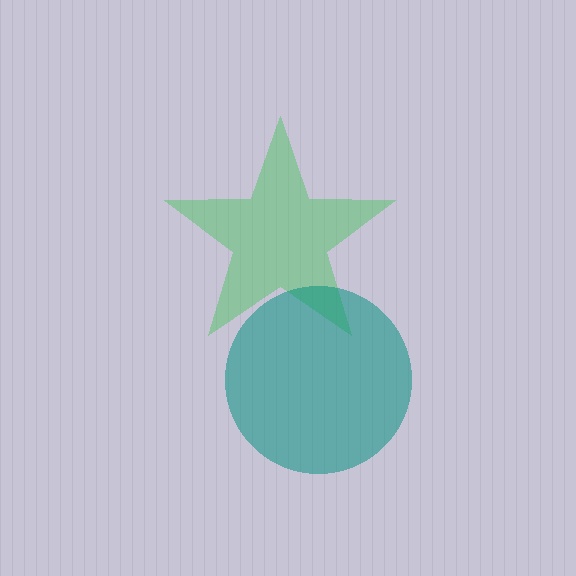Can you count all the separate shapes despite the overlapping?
Yes, there are 2 separate shapes.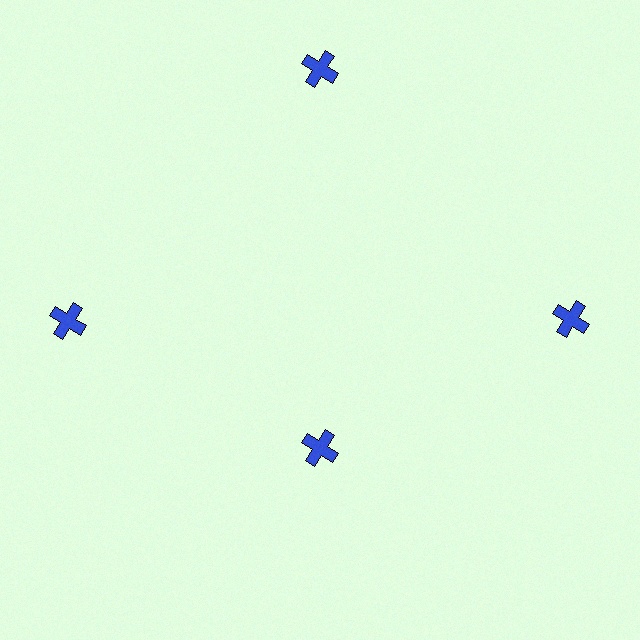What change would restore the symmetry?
The symmetry would be restored by moving it outward, back onto the ring so that all 4 crosses sit at equal angles and equal distance from the center.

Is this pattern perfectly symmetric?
No. The 4 blue crosses are arranged in a ring, but one element near the 6 o'clock position is pulled inward toward the center, breaking the 4-fold rotational symmetry.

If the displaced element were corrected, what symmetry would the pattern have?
It would have 4-fold rotational symmetry — the pattern would map onto itself every 90 degrees.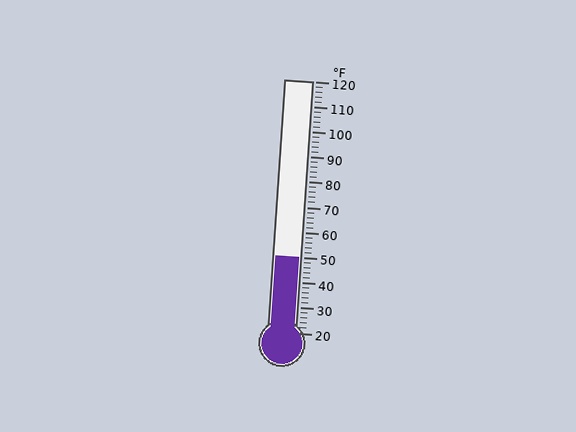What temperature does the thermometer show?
The thermometer shows approximately 50°F.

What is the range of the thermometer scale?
The thermometer scale ranges from 20°F to 120°F.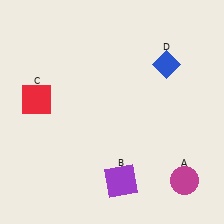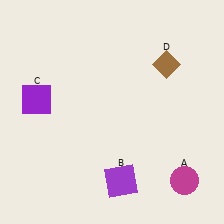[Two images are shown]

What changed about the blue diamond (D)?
In Image 1, D is blue. In Image 2, it changed to brown.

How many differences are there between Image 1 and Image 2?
There are 2 differences between the two images.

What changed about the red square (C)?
In Image 1, C is red. In Image 2, it changed to purple.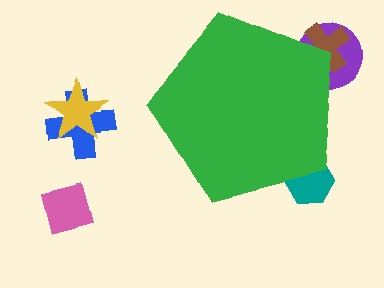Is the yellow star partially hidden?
No, the yellow star is fully visible.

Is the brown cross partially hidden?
Yes, the brown cross is partially hidden behind the green pentagon.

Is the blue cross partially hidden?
No, the blue cross is fully visible.